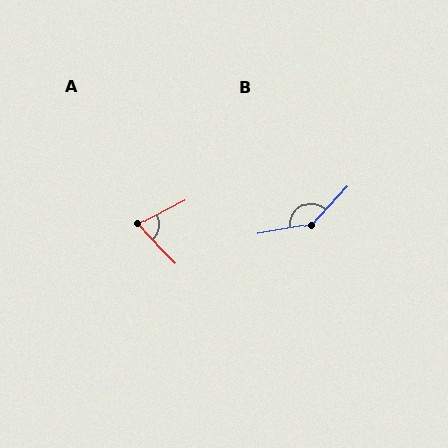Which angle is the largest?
B, at approximately 142 degrees.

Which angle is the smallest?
A, at approximately 73 degrees.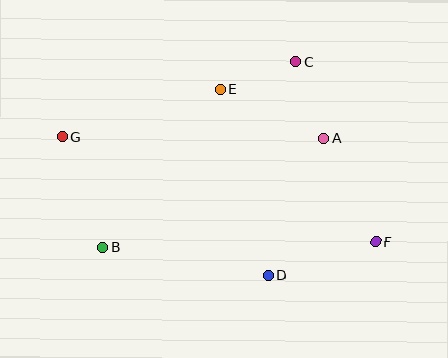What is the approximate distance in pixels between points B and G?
The distance between B and G is approximately 118 pixels.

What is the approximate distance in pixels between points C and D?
The distance between C and D is approximately 216 pixels.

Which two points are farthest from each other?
Points F and G are farthest from each other.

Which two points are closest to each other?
Points C and E are closest to each other.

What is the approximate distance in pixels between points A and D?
The distance between A and D is approximately 149 pixels.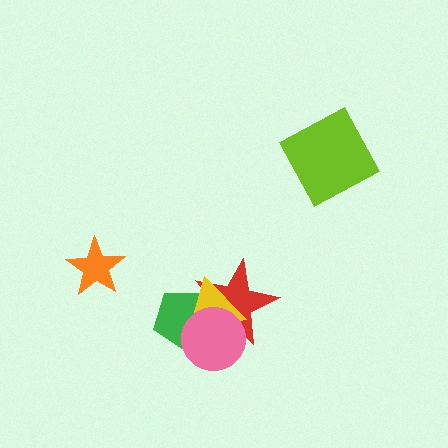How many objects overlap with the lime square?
0 objects overlap with the lime square.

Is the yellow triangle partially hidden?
Yes, it is partially covered by another shape.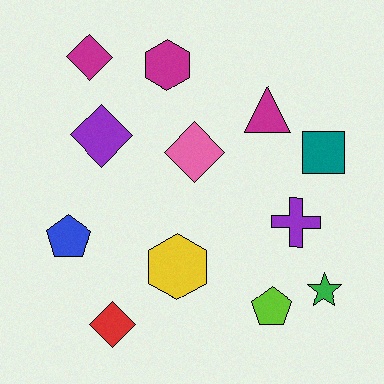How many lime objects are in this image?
There is 1 lime object.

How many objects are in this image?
There are 12 objects.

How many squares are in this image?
There is 1 square.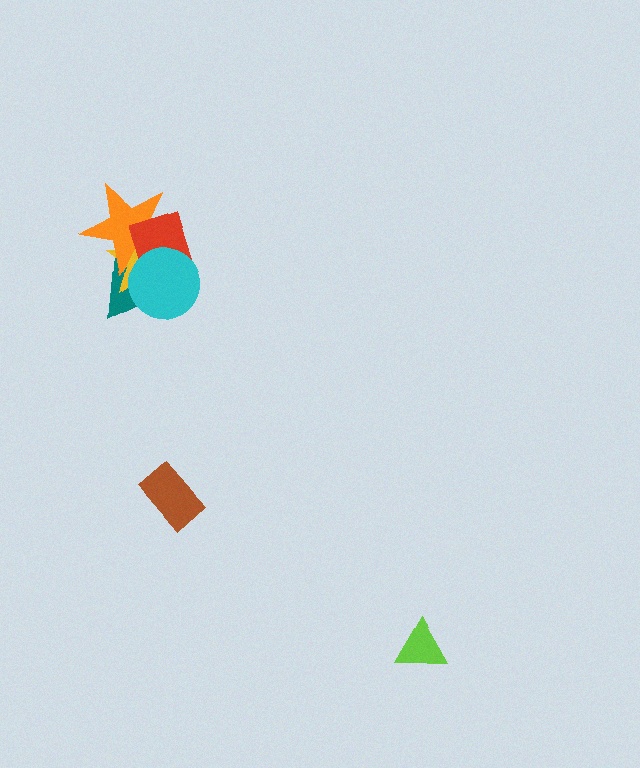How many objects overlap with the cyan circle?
4 objects overlap with the cyan circle.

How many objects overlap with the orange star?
4 objects overlap with the orange star.